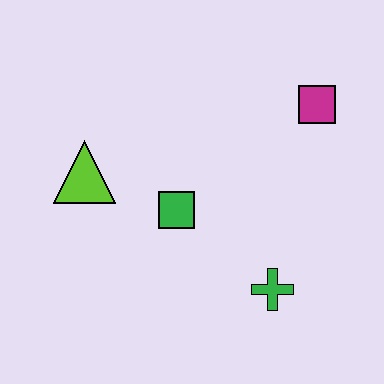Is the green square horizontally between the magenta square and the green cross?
No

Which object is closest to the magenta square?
The green square is closest to the magenta square.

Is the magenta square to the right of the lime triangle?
Yes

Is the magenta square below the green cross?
No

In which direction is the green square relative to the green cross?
The green square is to the left of the green cross.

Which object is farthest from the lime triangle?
The magenta square is farthest from the lime triangle.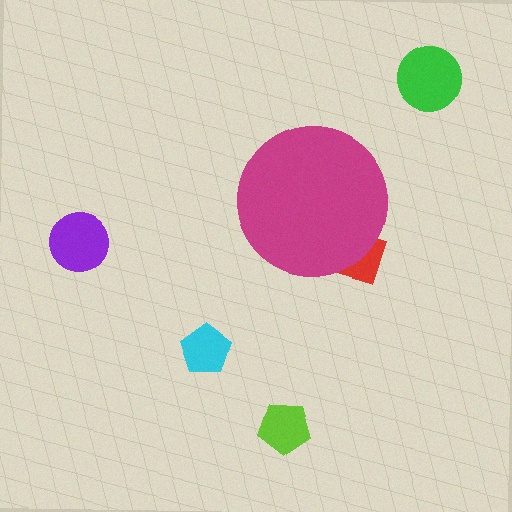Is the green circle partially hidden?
No, the green circle is fully visible.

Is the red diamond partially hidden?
Yes, the red diamond is partially hidden behind the magenta circle.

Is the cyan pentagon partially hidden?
No, the cyan pentagon is fully visible.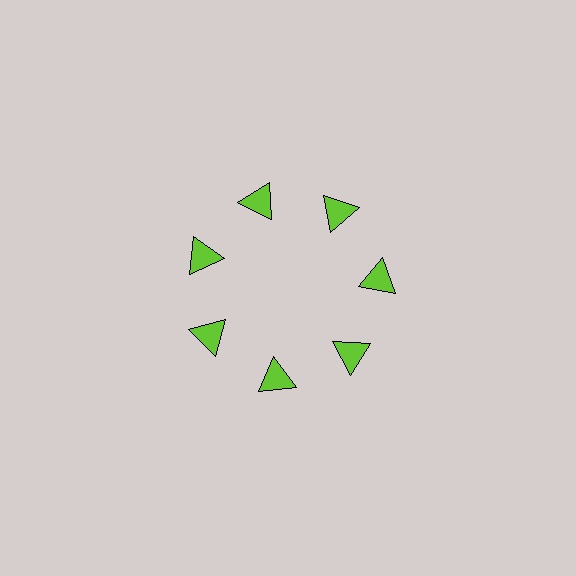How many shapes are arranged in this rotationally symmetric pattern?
There are 7 shapes, arranged in 7 groups of 1.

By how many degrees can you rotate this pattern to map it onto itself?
The pattern maps onto itself every 51 degrees of rotation.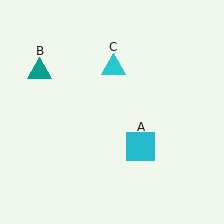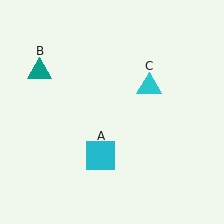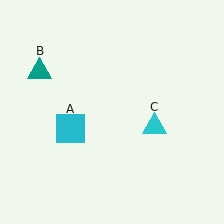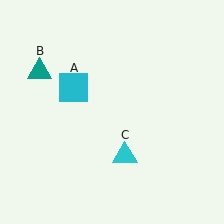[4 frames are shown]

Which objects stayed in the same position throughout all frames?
Teal triangle (object B) remained stationary.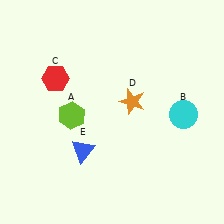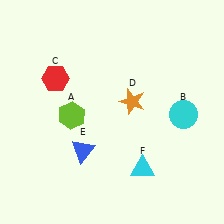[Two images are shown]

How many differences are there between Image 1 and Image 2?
There is 1 difference between the two images.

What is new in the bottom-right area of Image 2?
A cyan triangle (F) was added in the bottom-right area of Image 2.